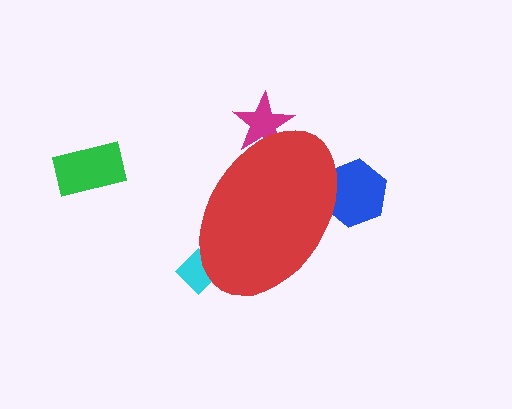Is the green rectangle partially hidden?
No, the green rectangle is fully visible.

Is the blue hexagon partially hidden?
Yes, the blue hexagon is partially hidden behind the red ellipse.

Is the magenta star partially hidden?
Yes, the magenta star is partially hidden behind the red ellipse.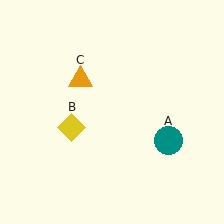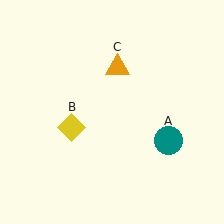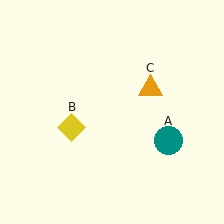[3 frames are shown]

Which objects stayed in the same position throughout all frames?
Teal circle (object A) and yellow diamond (object B) remained stationary.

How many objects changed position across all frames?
1 object changed position: orange triangle (object C).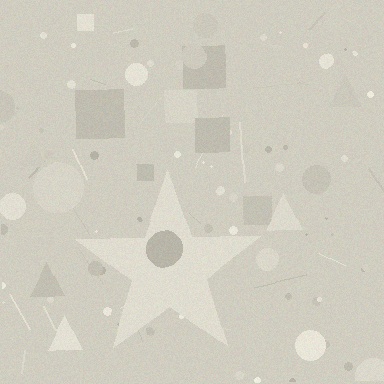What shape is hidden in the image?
A star is hidden in the image.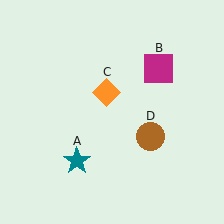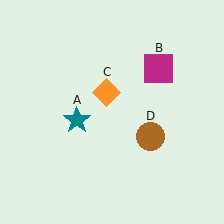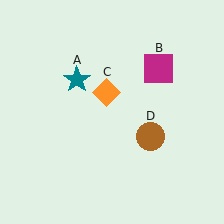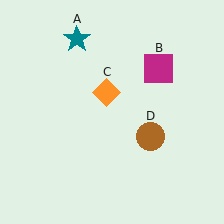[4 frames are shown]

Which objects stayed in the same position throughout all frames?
Magenta square (object B) and orange diamond (object C) and brown circle (object D) remained stationary.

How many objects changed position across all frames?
1 object changed position: teal star (object A).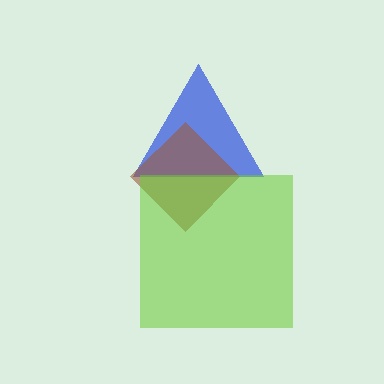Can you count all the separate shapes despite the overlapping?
Yes, there are 3 separate shapes.